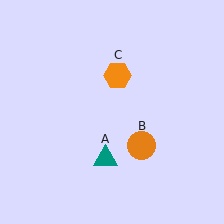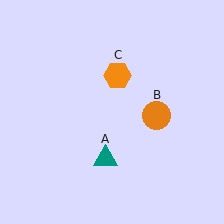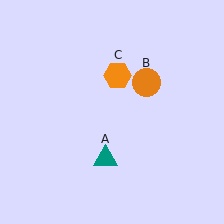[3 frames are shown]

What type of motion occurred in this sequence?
The orange circle (object B) rotated counterclockwise around the center of the scene.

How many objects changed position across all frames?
1 object changed position: orange circle (object B).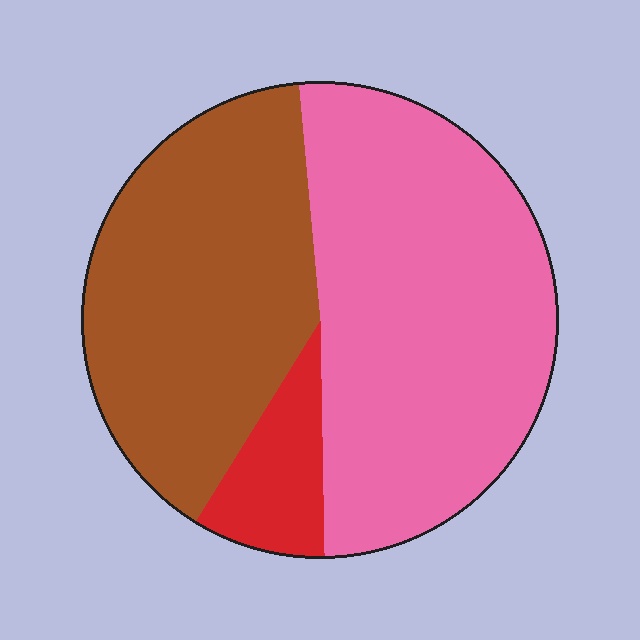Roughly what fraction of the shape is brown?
Brown takes up about two fifths (2/5) of the shape.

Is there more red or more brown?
Brown.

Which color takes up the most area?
Pink, at roughly 50%.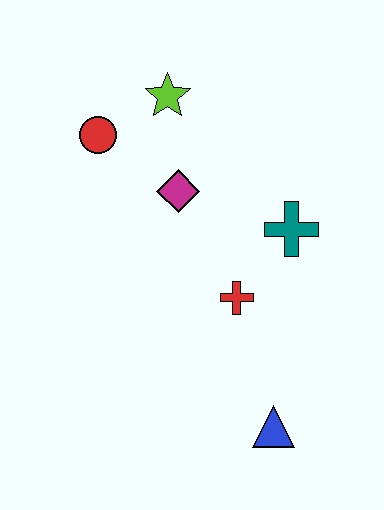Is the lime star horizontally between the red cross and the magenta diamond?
No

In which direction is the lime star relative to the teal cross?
The lime star is above the teal cross.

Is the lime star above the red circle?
Yes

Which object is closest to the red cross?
The teal cross is closest to the red cross.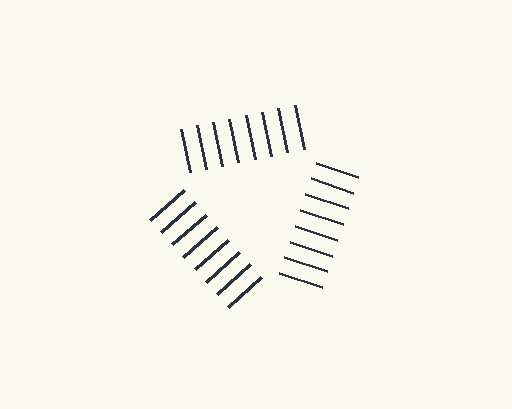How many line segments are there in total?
24 — 8 along each of the 3 edges.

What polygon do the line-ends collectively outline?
An illusory triangle — the line segments terminate on its edges but no continuous stroke is drawn.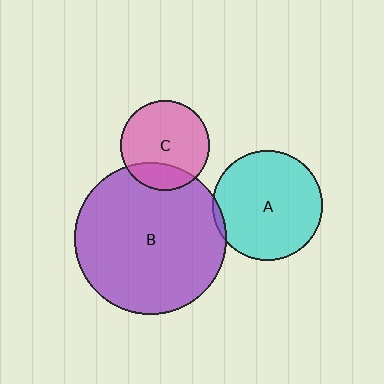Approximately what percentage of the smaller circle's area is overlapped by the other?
Approximately 5%.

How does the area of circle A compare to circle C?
Approximately 1.5 times.